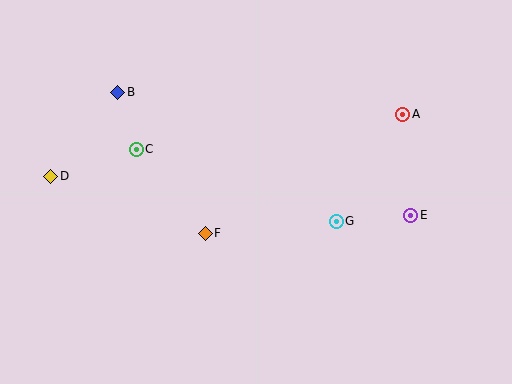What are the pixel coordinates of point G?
Point G is at (336, 221).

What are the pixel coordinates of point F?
Point F is at (205, 233).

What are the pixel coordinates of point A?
Point A is at (403, 114).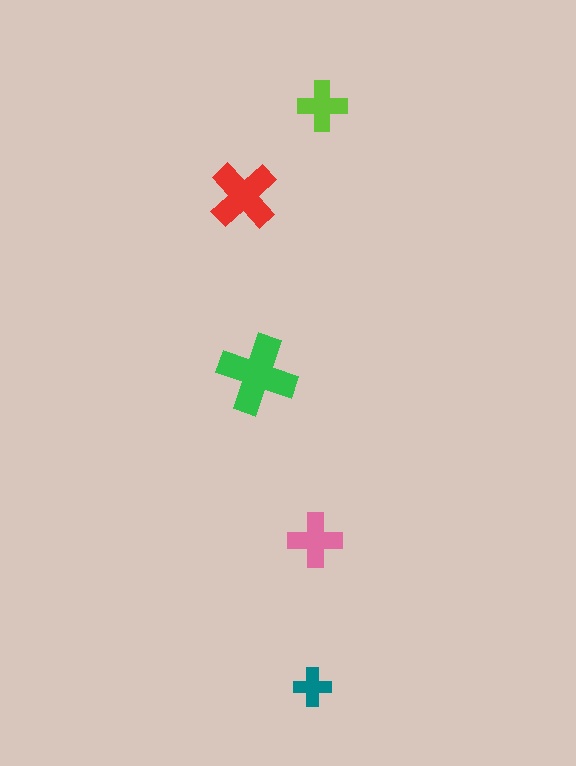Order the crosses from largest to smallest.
the green one, the red one, the pink one, the lime one, the teal one.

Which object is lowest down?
The teal cross is bottommost.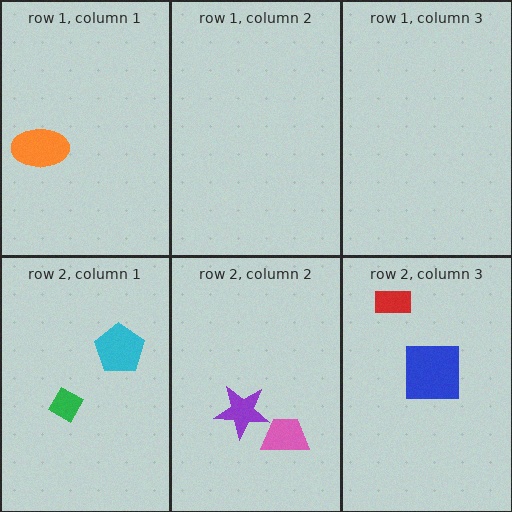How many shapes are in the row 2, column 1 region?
2.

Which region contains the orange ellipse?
The row 1, column 1 region.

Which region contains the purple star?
The row 2, column 2 region.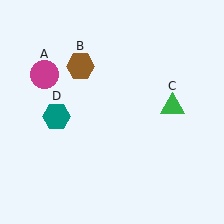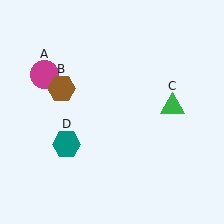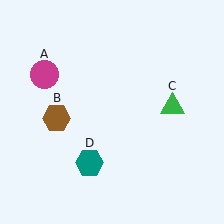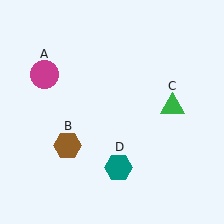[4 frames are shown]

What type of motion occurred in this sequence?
The brown hexagon (object B), teal hexagon (object D) rotated counterclockwise around the center of the scene.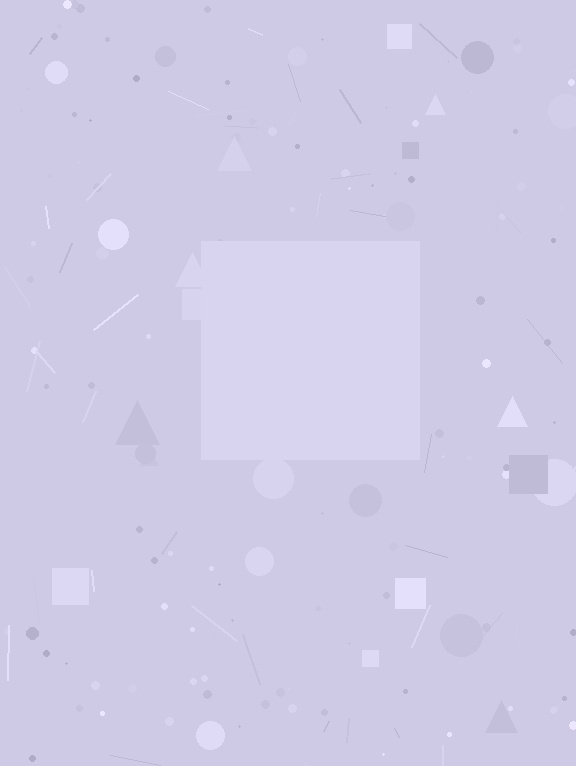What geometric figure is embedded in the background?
A square is embedded in the background.